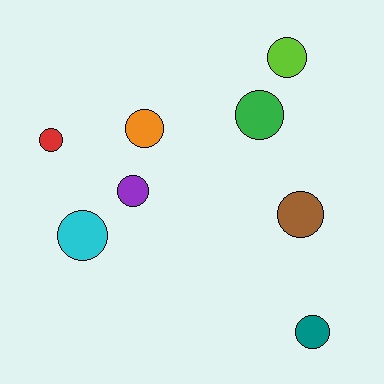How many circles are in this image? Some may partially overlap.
There are 8 circles.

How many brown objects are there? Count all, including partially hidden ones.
There is 1 brown object.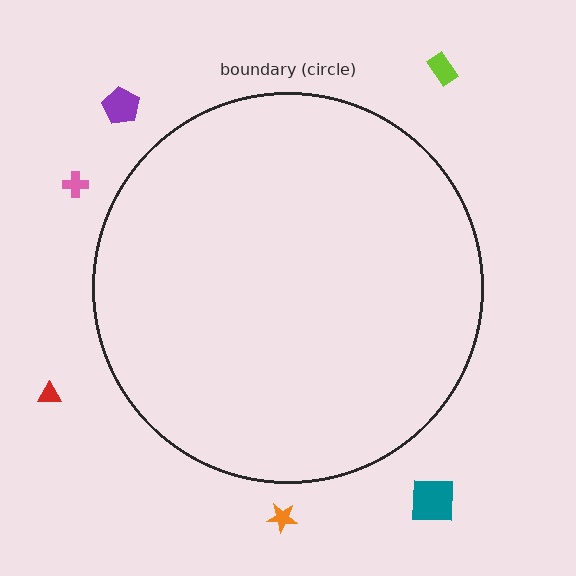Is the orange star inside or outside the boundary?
Outside.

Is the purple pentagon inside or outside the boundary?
Outside.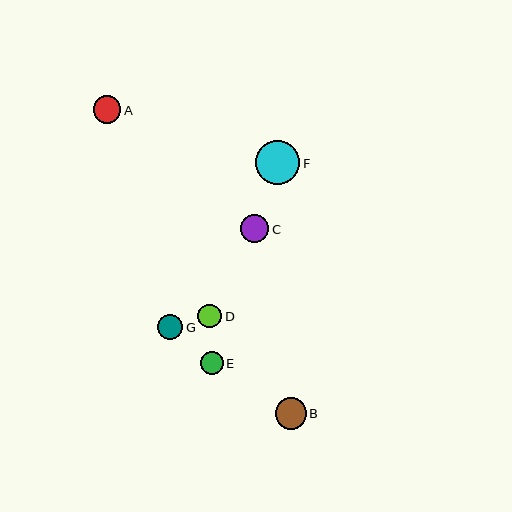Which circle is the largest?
Circle F is the largest with a size of approximately 44 pixels.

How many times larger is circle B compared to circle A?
Circle B is approximately 1.1 times the size of circle A.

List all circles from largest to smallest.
From largest to smallest: F, B, C, A, G, D, E.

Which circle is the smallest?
Circle E is the smallest with a size of approximately 23 pixels.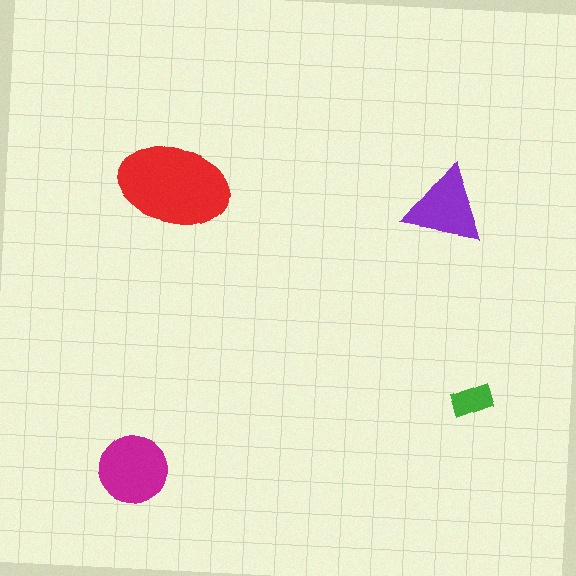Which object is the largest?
The red ellipse.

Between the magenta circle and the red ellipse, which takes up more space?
The red ellipse.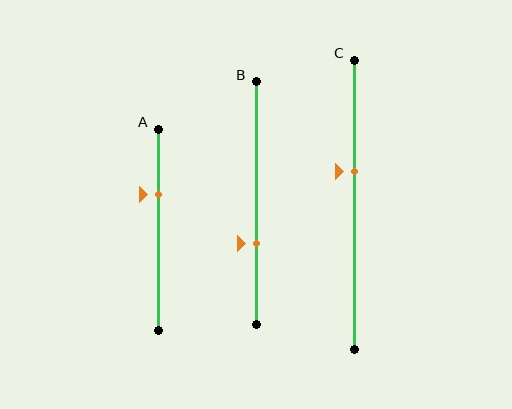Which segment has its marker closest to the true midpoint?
Segment C has its marker closest to the true midpoint.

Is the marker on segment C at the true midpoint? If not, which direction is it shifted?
No, the marker on segment C is shifted upward by about 11% of the segment length.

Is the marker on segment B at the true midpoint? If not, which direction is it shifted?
No, the marker on segment B is shifted downward by about 17% of the segment length.